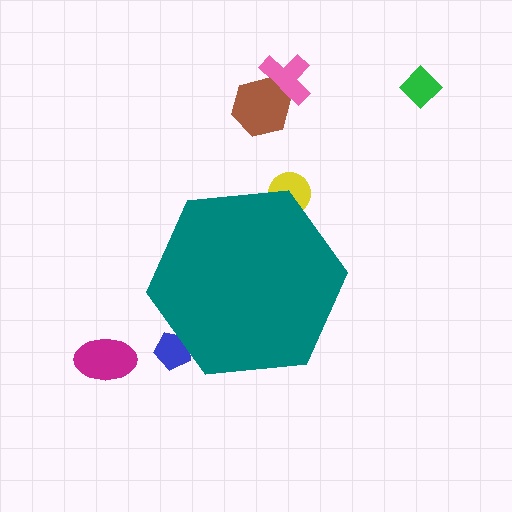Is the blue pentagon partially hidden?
Yes, the blue pentagon is partially hidden behind the teal hexagon.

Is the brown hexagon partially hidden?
No, the brown hexagon is fully visible.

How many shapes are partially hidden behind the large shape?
2 shapes are partially hidden.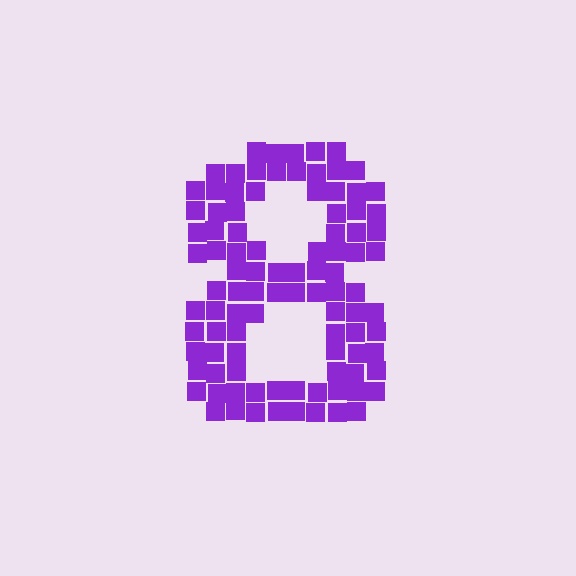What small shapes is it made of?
It is made of small squares.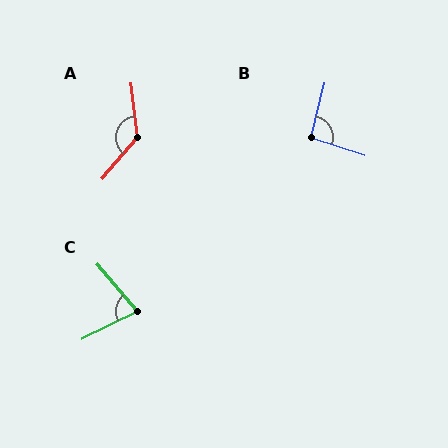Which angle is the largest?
A, at approximately 132 degrees.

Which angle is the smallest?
C, at approximately 75 degrees.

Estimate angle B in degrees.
Approximately 94 degrees.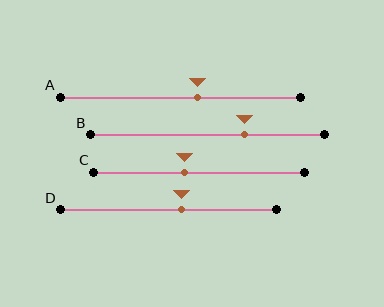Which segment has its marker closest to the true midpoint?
Segment D has its marker closest to the true midpoint.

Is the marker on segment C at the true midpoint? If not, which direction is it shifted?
No, the marker on segment C is shifted to the left by about 7% of the segment length.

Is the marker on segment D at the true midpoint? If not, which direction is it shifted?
No, the marker on segment D is shifted to the right by about 6% of the segment length.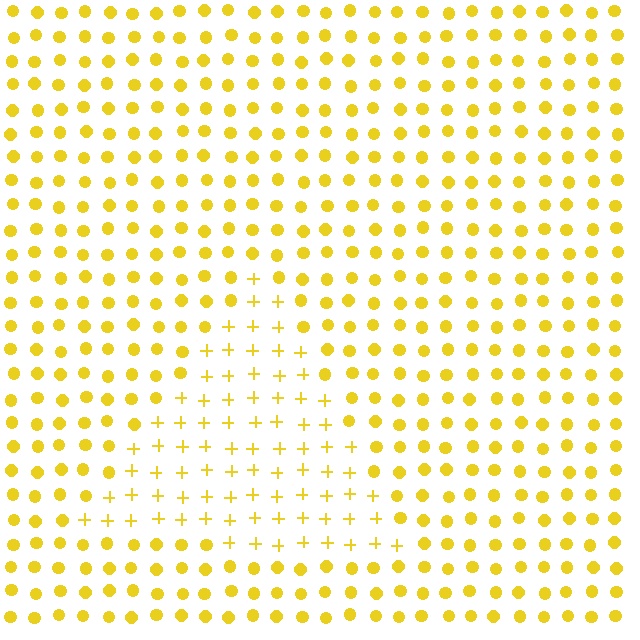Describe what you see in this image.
The image is filled with small yellow elements arranged in a uniform grid. A triangle-shaped region contains plus signs, while the surrounding area contains circles. The boundary is defined purely by the change in element shape.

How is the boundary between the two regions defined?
The boundary is defined by a change in element shape: plus signs inside vs. circles outside. All elements share the same color and spacing.